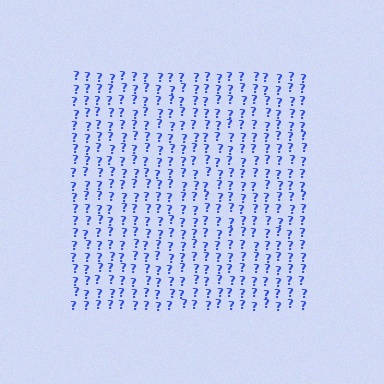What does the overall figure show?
The overall figure shows a square.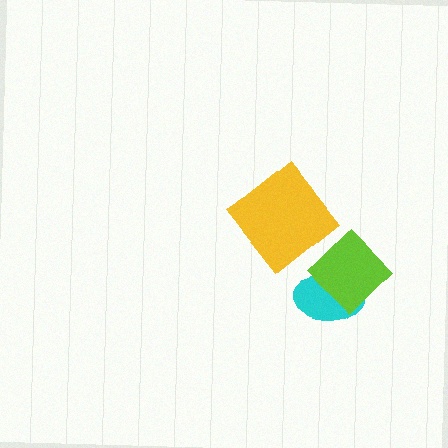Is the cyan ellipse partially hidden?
Yes, it is partially covered by another shape.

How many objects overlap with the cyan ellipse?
1 object overlaps with the cyan ellipse.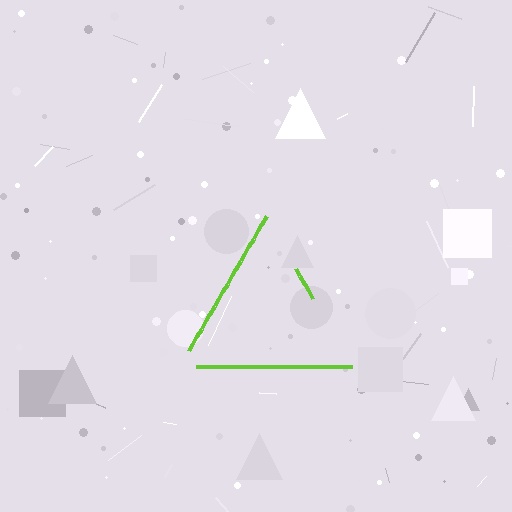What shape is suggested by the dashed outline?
The dashed outline suggests a triangle.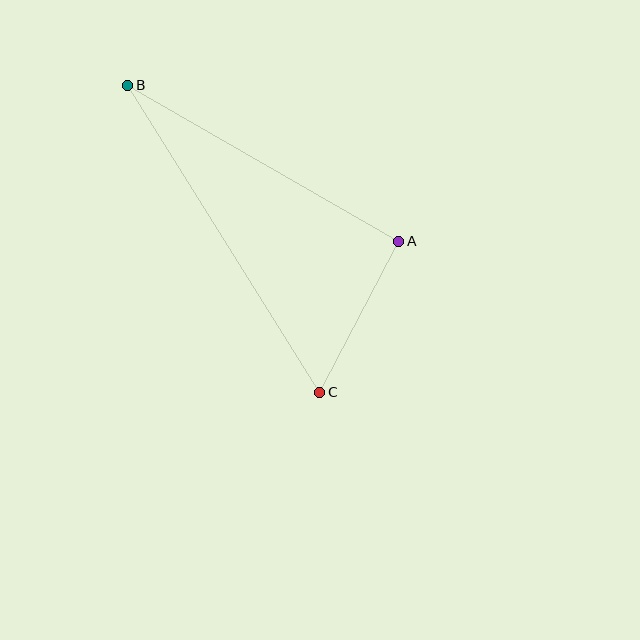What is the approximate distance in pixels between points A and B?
The distance between A and B is approximately 313 pixels.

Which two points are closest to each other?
Points A and C are closest to each other.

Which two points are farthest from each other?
Points B and C are farthest from each other.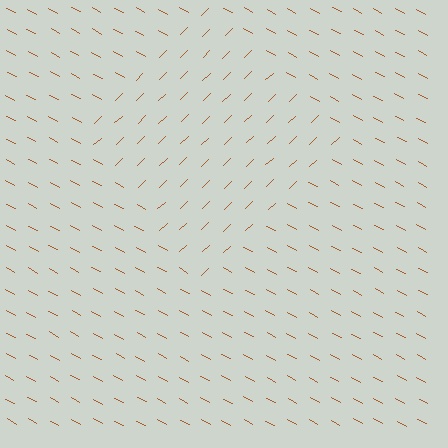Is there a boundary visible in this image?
Yes, there is a texture boundary formed by a change in line orientation.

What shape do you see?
I see a diamond.